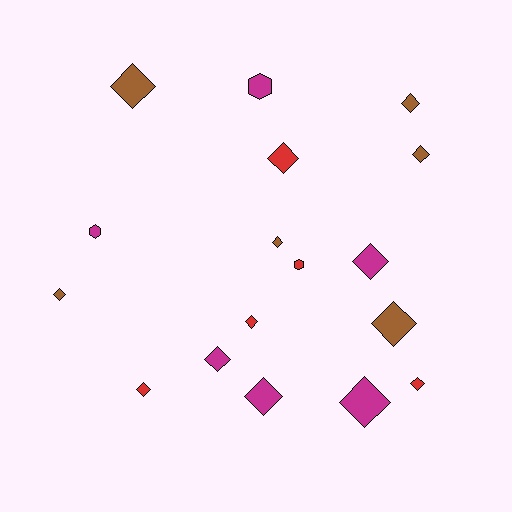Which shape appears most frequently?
Diamond, with 14 objects.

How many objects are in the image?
There are 17 objects.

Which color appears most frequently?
Magenta, with 6 objects.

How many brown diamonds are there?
There are 6 brown diamonds.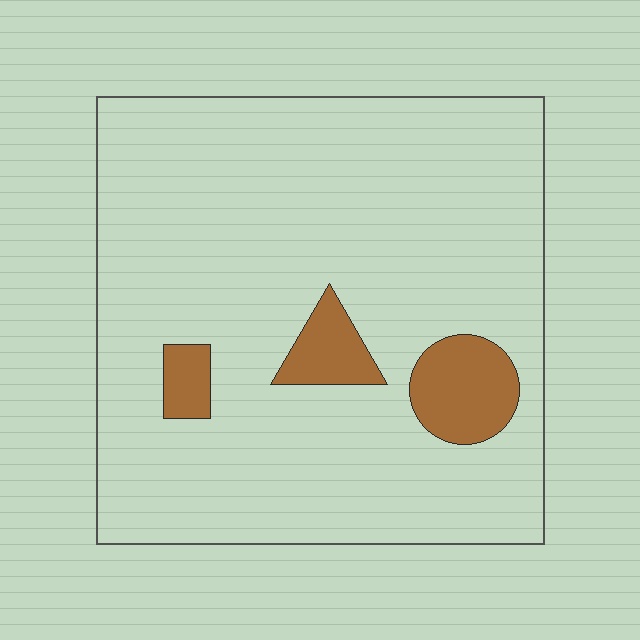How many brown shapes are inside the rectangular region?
3.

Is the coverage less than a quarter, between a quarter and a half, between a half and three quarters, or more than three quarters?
Less than a quarter.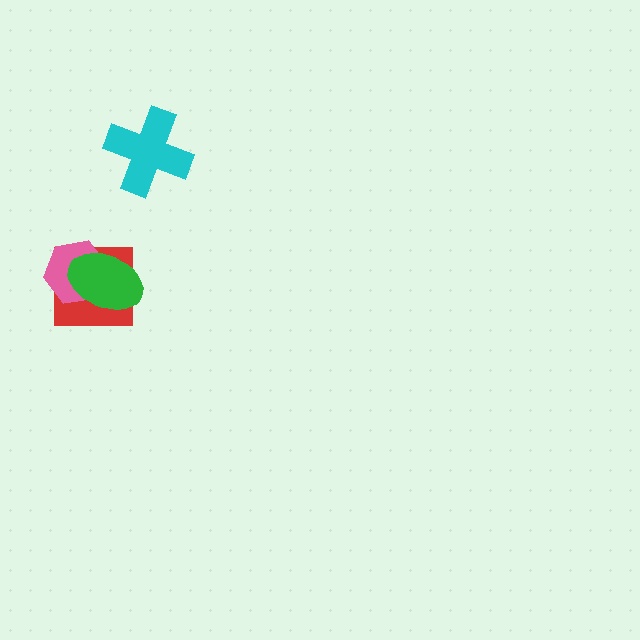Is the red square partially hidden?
Yes, it is partially covered by another shape.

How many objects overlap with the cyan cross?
0 objects overlap with the cyan cross.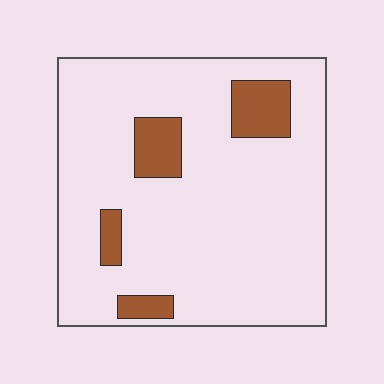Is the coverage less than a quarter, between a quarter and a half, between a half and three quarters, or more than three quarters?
Less than a quarter.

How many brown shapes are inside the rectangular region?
4.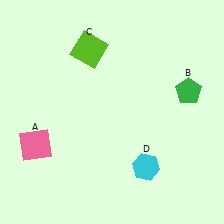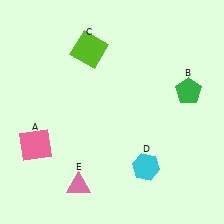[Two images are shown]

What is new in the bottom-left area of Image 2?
A pink triangle (E) was added in the bottom-left area of Image 2.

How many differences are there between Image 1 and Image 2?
There is 1 difference between the two images.